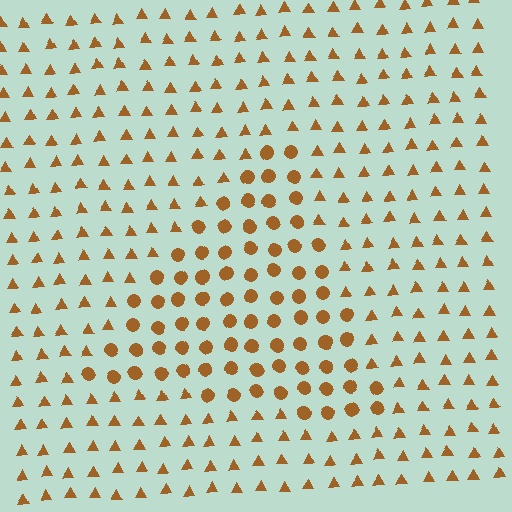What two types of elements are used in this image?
The image uses circles inside the triangle region and triangles outside it.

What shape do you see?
I see a triangle.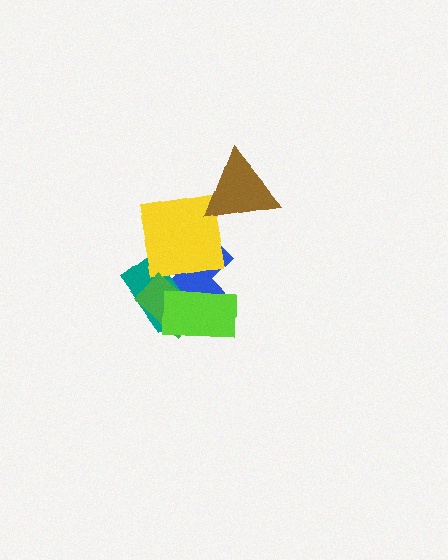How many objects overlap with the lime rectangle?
3 objects overlap with the lime rectangle.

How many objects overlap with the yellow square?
2 objects overlap with the yellow square.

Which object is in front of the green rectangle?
The lime rectangle is in front of the green rectangle.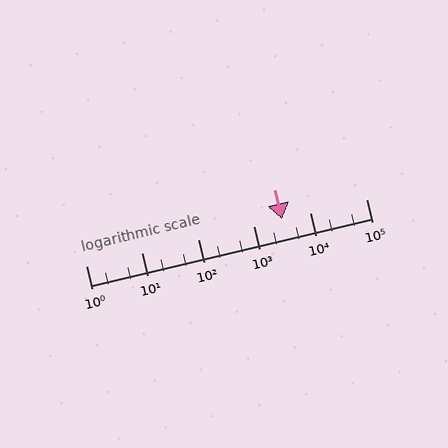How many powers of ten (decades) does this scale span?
The scale spans 5 decades, from 1 to 100000.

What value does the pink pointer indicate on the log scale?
The pointer indicates approximately 3200.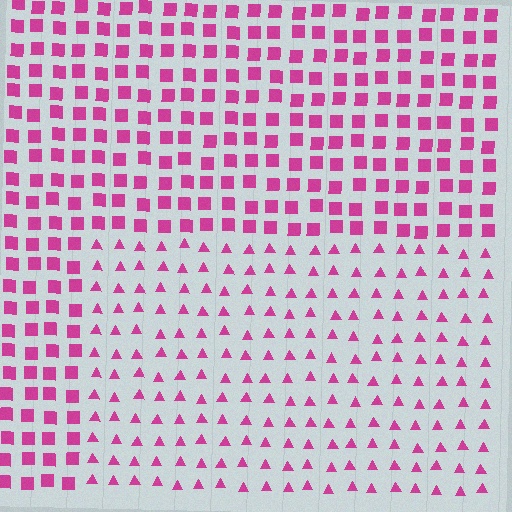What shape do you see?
I see a rectangle.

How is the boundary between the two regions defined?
The boundary is defined by a change in element shape: triangles inside vs. squares outside. All elements share the same color and spacing.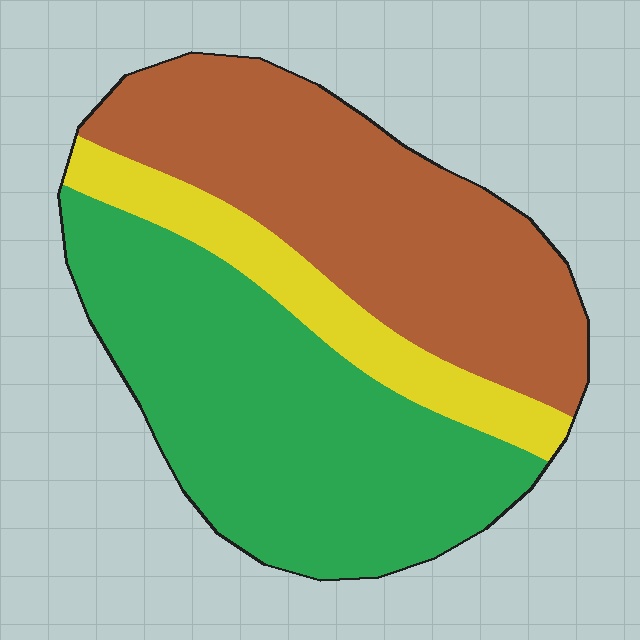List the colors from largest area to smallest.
From largest to smallest: green, brown, yellow.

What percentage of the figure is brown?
Brown covers around 40% of the figure.